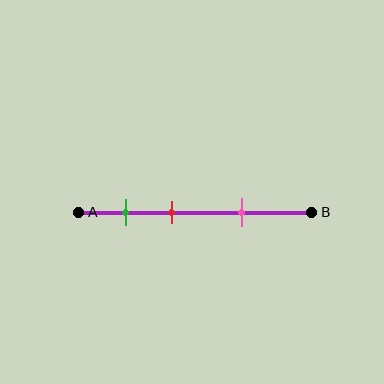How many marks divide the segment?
There are 3 marks dividing the segment.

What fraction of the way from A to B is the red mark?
The red mark is approximately 40% (0.4) of the way from A to B.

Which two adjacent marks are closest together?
The green and red marks are the closest adjacent pair.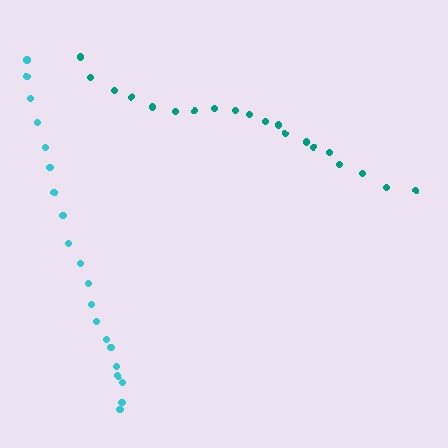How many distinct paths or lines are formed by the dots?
There are 2 distinct paths.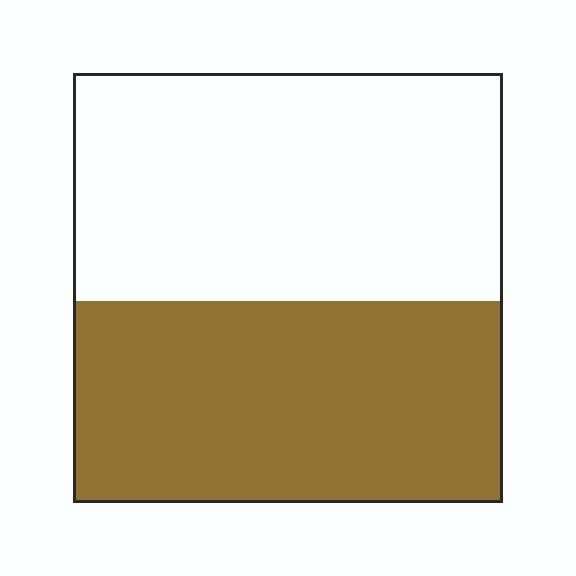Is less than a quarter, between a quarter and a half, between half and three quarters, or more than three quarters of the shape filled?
Between a quarter and a half.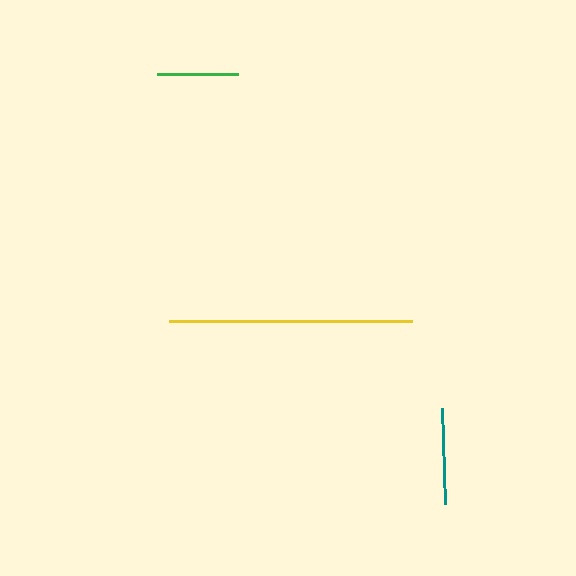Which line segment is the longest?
The yellow line is the longest at approximately 243 pixels.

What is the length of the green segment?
The green segment is approximately 81 pixels long.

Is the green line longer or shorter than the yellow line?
The yellow line is longer than the green line.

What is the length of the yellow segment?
The yellow segment is approximately 243 pixels long.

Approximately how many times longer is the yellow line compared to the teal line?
The yellow line is approximately 2.5 times the length of the teal line.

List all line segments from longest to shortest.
From longest to shortest: yellow, teal, green.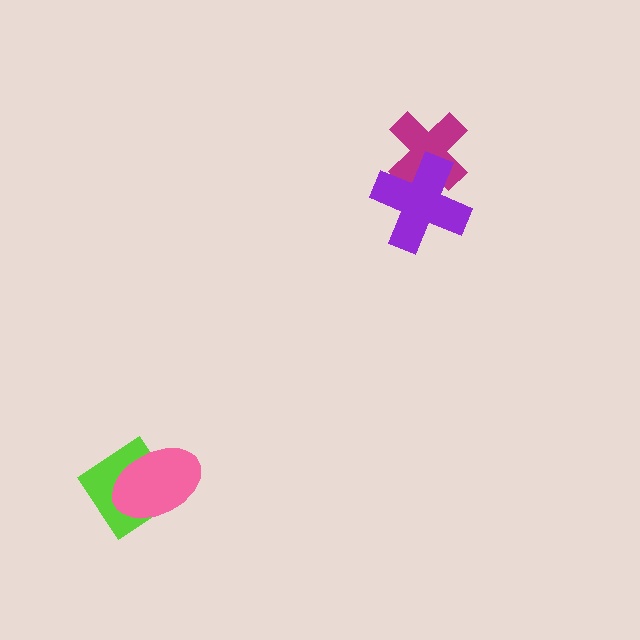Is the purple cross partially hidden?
No, no other shape covers it.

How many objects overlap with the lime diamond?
1 object overlaps with the lime diamond.